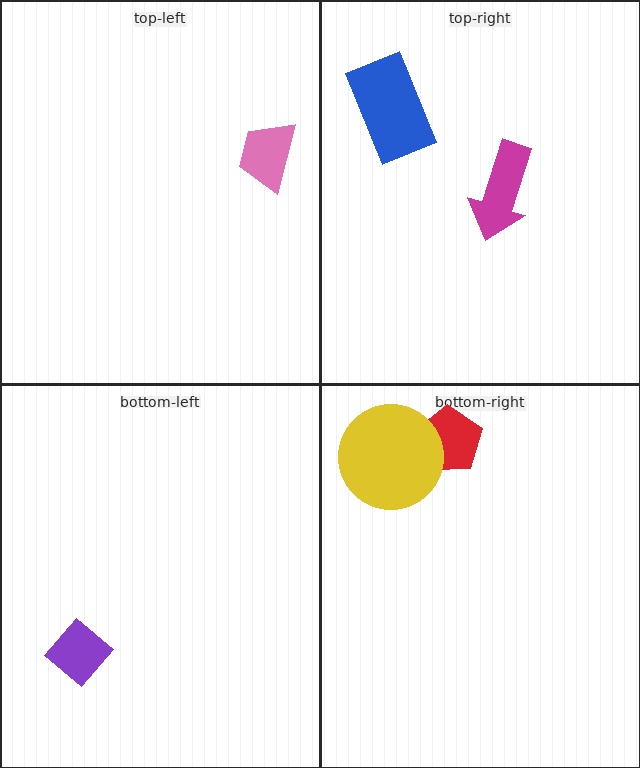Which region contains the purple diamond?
The bottom-left region.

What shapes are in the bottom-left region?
The purple diamond.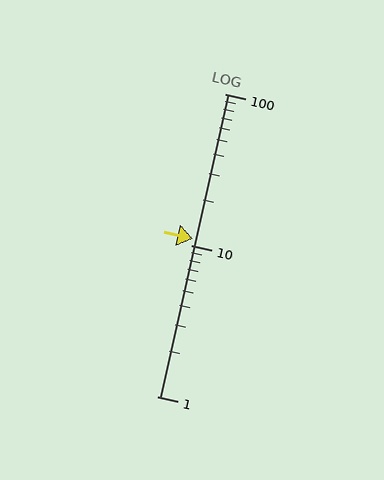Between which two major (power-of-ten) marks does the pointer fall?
The pointer is between 10 and 100.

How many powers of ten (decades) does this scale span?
The scale spans 2 decades, from 1 to 100.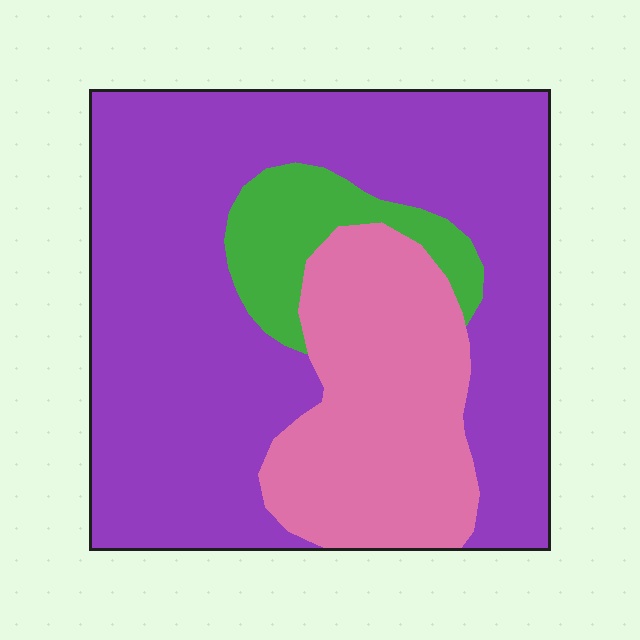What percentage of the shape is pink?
Pink covers 25% of the shape.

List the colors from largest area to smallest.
From largest to smallest: purple, pink, green.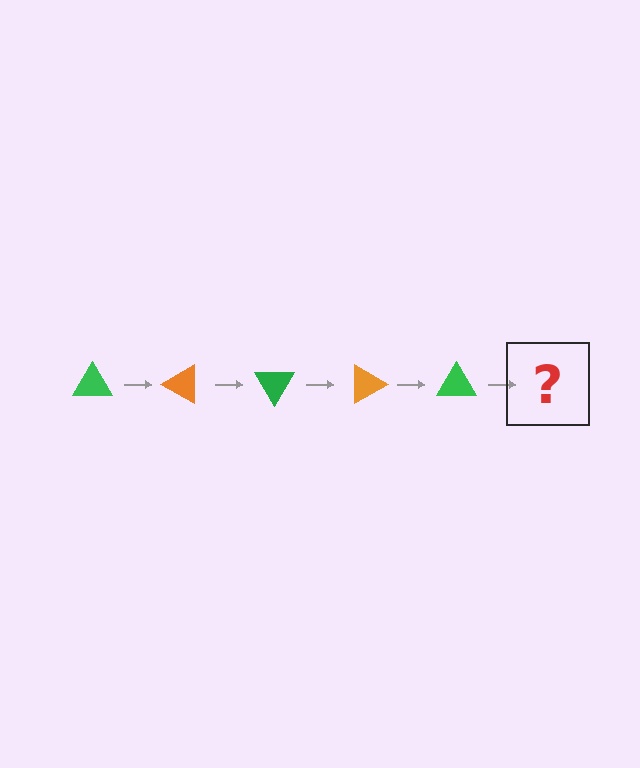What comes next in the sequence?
The next element should be an orange triangle, rotated 150 degrees from the start.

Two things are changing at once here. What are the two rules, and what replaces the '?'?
The two rules are that it rotates 30 degrees each step and the color cycles through green and orange. The '?' should be an orange triangle, rotated 150 degrees from the start.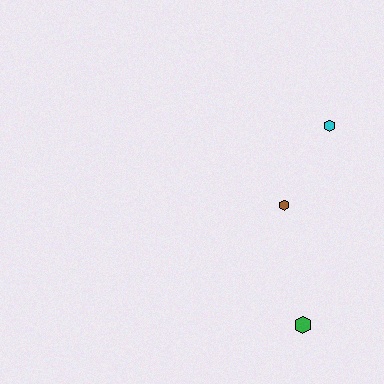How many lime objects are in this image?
There are no lime objects.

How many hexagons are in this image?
There are 3 hexagons.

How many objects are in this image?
There are 3 objects.